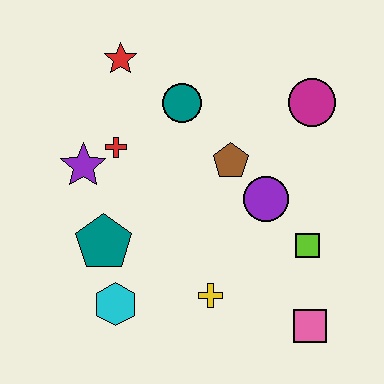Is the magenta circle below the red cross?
No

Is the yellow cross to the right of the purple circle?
No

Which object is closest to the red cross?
The purple star is closest to the red cross.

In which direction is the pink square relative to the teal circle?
The pink square is below the teal circle.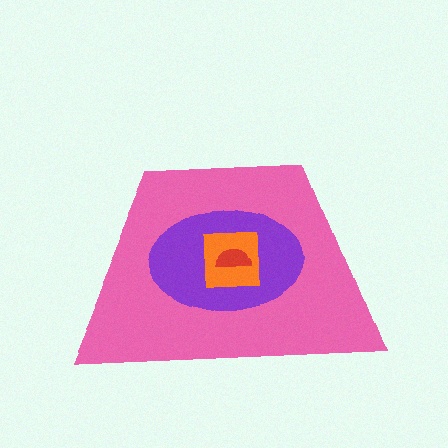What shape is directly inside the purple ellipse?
The orange square.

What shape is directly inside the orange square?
The red semicircle.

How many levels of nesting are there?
4.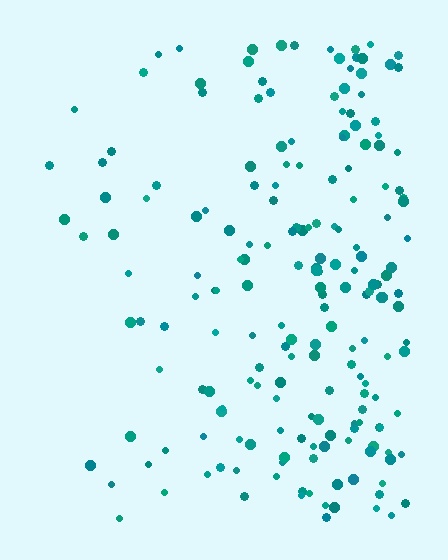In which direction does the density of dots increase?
From left to right, with the right side densest.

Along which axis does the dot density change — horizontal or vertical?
Horizontal.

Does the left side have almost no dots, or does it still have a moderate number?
Still a moderate number, just noticeably fewer than the right.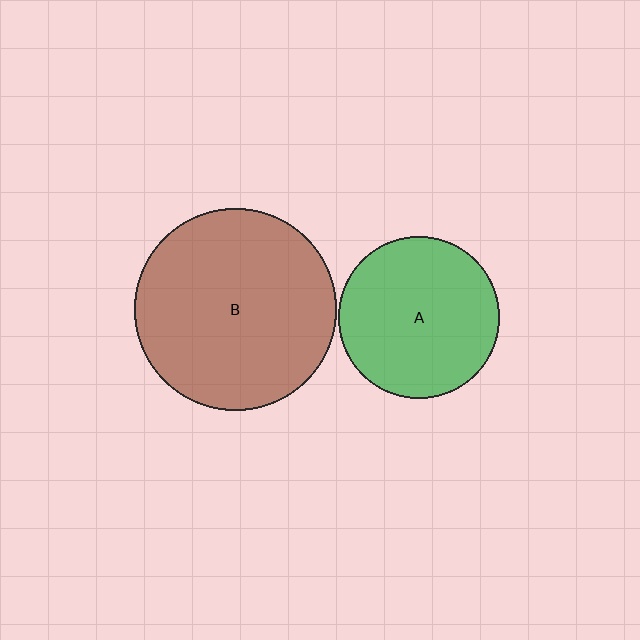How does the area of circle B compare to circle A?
Approximately 1.5 times.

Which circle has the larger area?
Circle B (brown).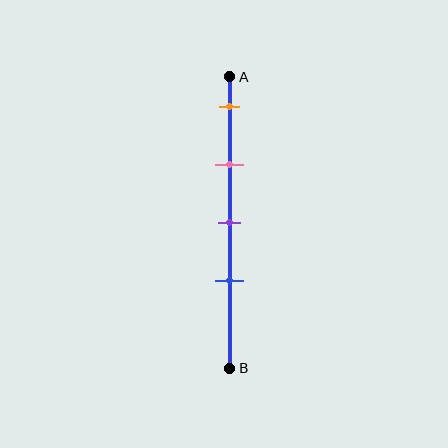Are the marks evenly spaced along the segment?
Yes, the marks are approximately evenly spaced.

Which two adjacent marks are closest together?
The purple and blue marks are the closest adjacent pair.